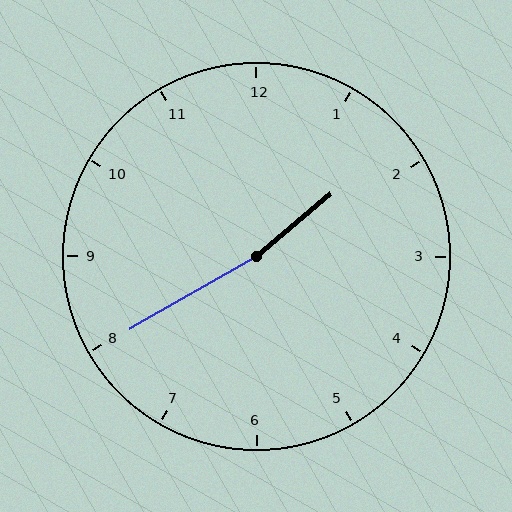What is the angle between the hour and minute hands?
Approximately 170 degrees.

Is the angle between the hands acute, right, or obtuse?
It is obtuse.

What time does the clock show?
1:40.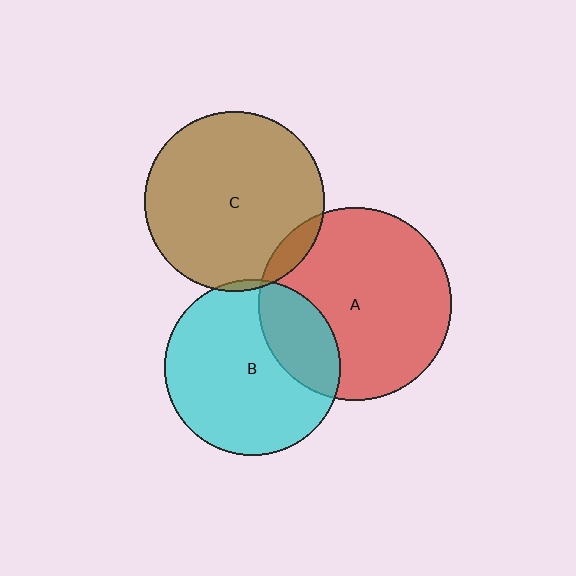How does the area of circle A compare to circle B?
Approximately 1.2 times.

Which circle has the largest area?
Circle A (red).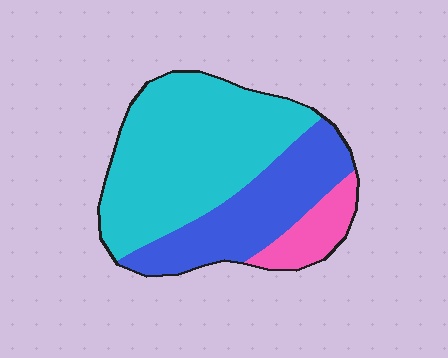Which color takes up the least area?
Pink, at roughly 10%.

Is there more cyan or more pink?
Cyan.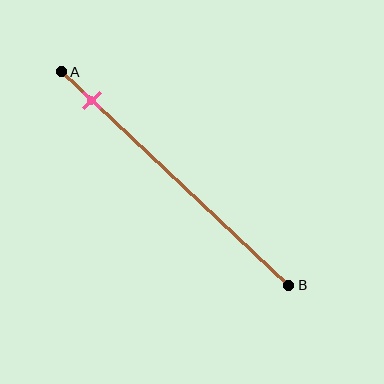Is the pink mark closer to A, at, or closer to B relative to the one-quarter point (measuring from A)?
The pink mark is closer to point A than the one-quarter point of segment AB.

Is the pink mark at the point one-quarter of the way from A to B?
No, the mark is at about 15% from A, not at the 25% one-quarter point.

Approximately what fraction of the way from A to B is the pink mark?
The pink mark is approximately 15% of the way from A to B.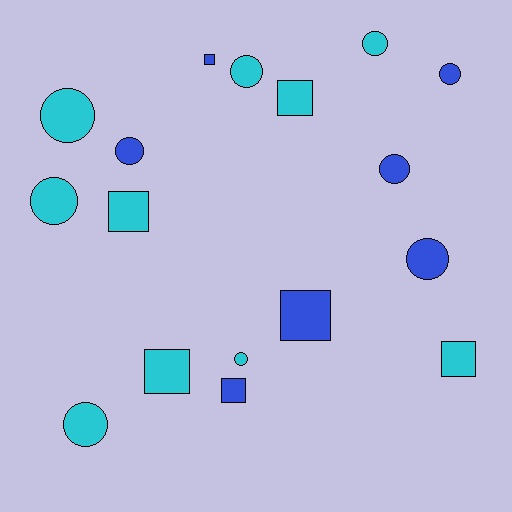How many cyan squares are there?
There are 4 cyan squares.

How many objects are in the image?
There are 17 objects.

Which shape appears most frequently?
Circle, with 10 objects.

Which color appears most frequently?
Cyan, with 10 objects.